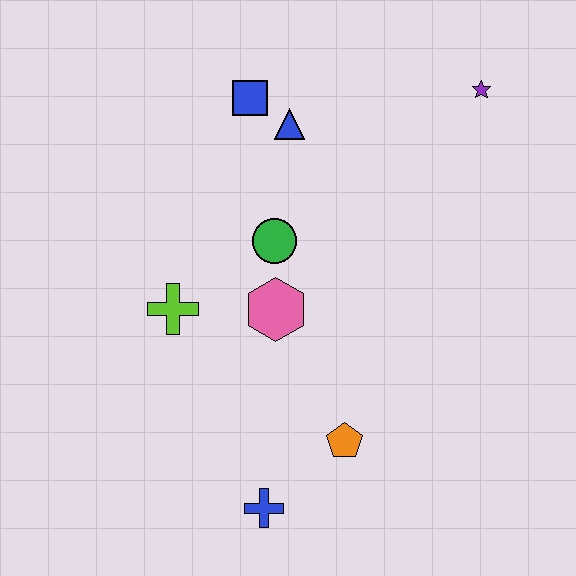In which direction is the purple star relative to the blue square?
The purple star is to the right of the blue square.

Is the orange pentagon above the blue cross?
Yes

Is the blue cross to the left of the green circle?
Yes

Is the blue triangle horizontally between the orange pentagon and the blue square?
Yes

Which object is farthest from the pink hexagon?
The purple star is farthest from the pink hexagon.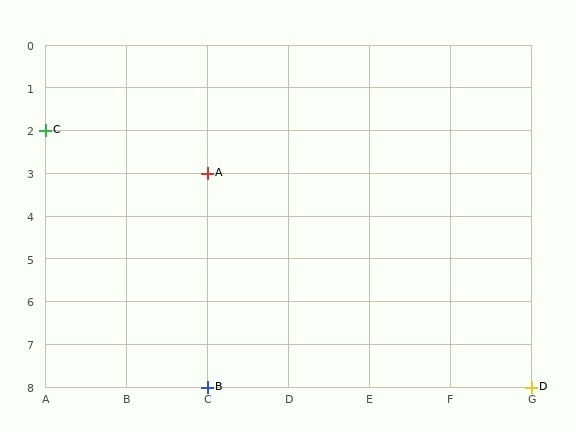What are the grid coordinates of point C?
Point C is at grid coordinates (A, 2).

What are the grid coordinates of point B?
Point B is at grid coordinates (C, 8).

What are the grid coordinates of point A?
Point A is at grid coordinates (C, 3).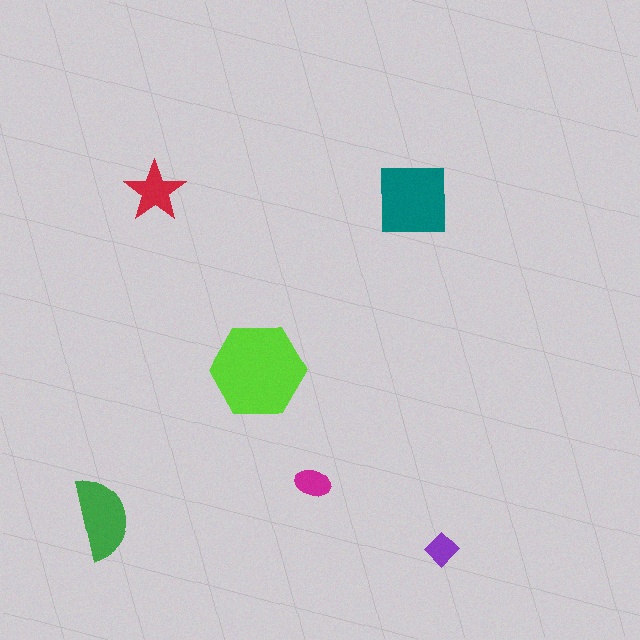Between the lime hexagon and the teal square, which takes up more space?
The lime hexagon.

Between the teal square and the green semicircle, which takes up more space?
The teal square.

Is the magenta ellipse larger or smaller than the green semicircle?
Smaller.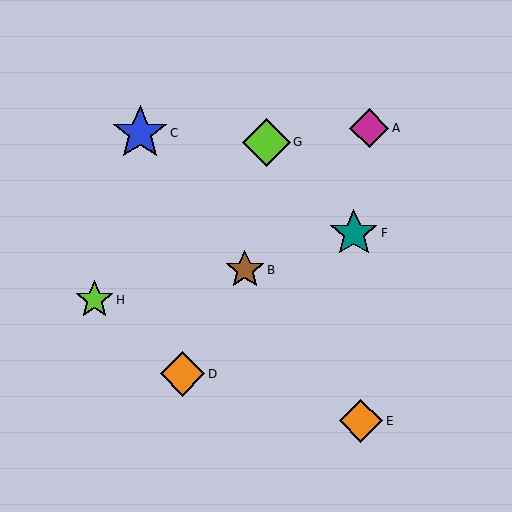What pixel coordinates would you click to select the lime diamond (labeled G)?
Click at (267, 142) to select the lime diamond G.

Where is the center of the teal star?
The center of the teal star is at (354, 233).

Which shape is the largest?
The blue star (labeled C) is the largest.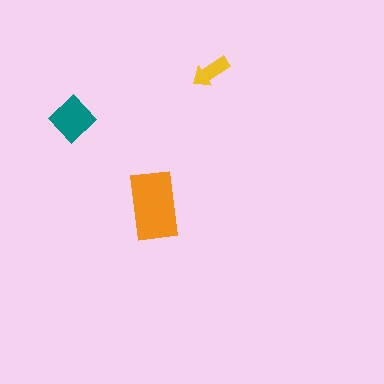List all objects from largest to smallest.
The orange rectangle, the teal diamond, the yellow arrow.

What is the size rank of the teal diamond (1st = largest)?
2nd.